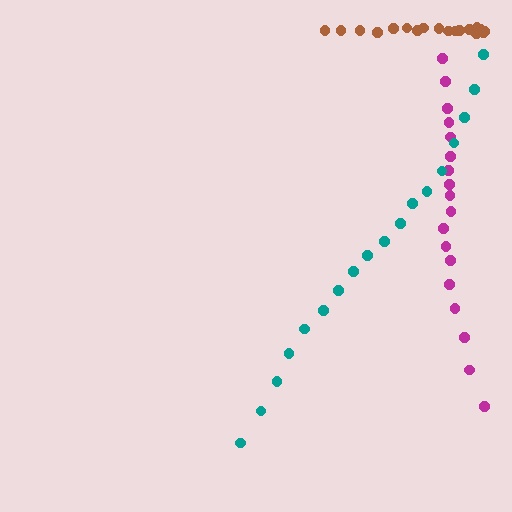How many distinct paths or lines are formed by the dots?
There are 3 distinct paths.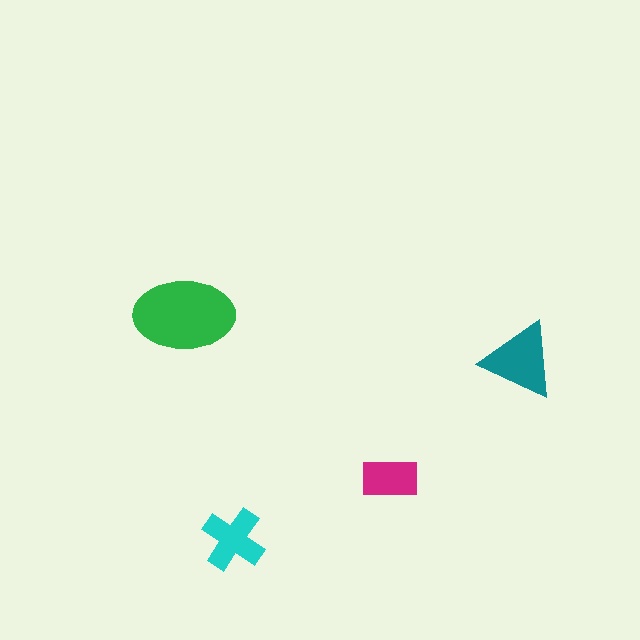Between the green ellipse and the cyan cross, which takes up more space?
The green ellipse.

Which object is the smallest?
The magenta rectangle.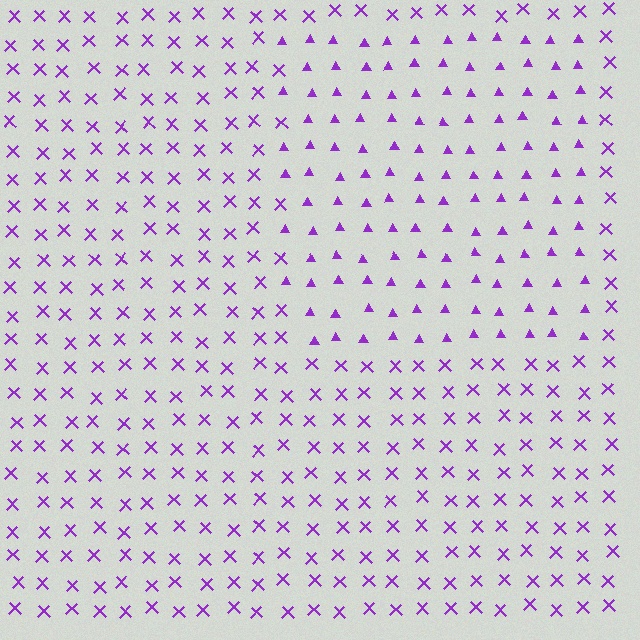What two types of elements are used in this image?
The image uses triangles inside the rectangle region and X marks outside it.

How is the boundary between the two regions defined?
The boundary is defined by a change in element shape: triangles inside vs. X marks outside. All elements share the same color and spacing.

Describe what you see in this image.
The image is filled with small purple elements arranged in a uniform grid. A rectangle-shaped region contains triangles, while the surrounding area contains X marks. The boundary is defined purely by the change in element shape.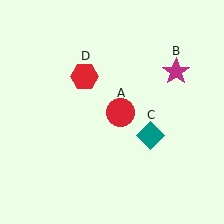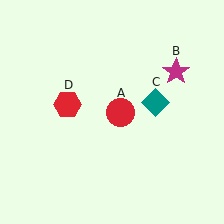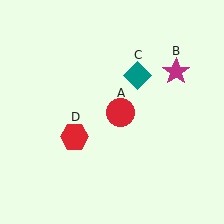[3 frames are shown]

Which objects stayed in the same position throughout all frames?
Red circle (object A) and magenta star (object B) remained stationary.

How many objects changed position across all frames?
2 objects changed position: teal diamond (object C), red hexagon (object D).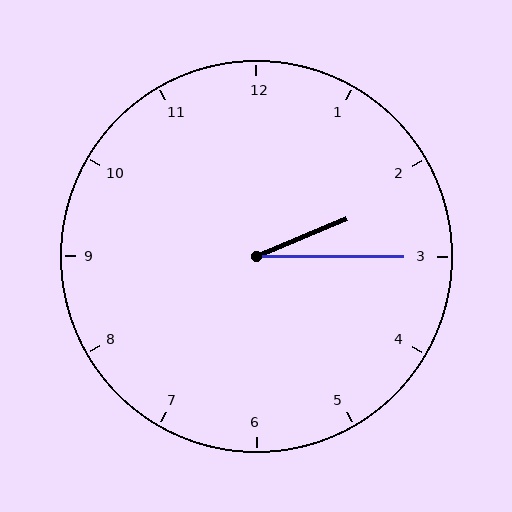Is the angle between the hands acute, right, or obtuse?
It is acute.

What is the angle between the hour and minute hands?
Approximately 22 degrees.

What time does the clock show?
2:15.